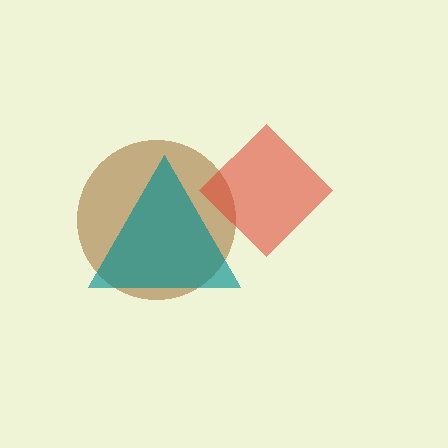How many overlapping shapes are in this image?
There are 3 overlapping shapes in the image.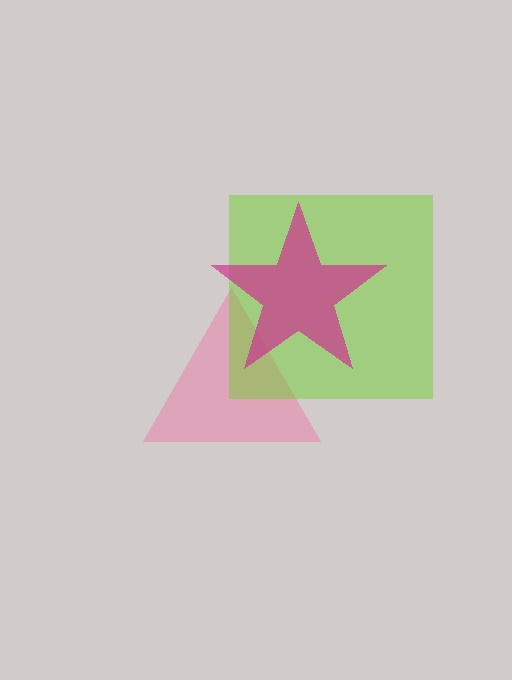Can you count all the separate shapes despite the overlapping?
Yes, there are 3 separate shapes.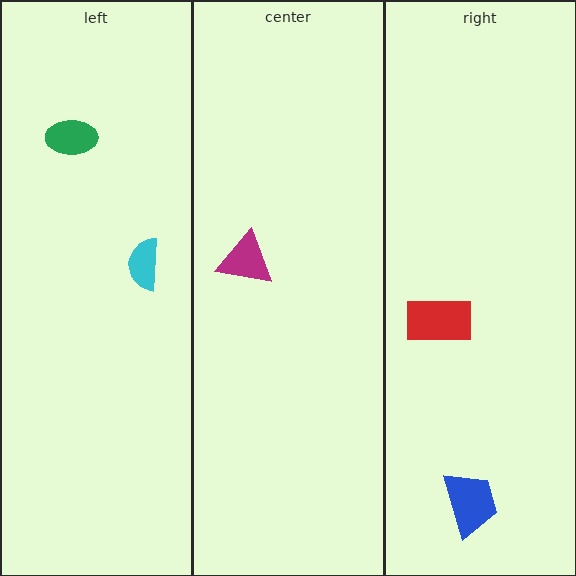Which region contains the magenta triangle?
The center region.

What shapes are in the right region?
The blue trapezoid, the red rectangle.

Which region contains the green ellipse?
The left region.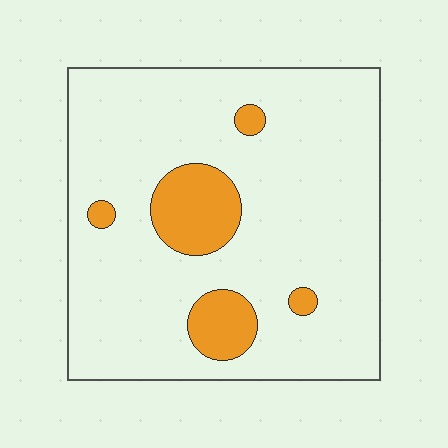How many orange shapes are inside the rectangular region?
5.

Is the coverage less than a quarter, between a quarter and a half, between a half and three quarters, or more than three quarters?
Less than a quarter.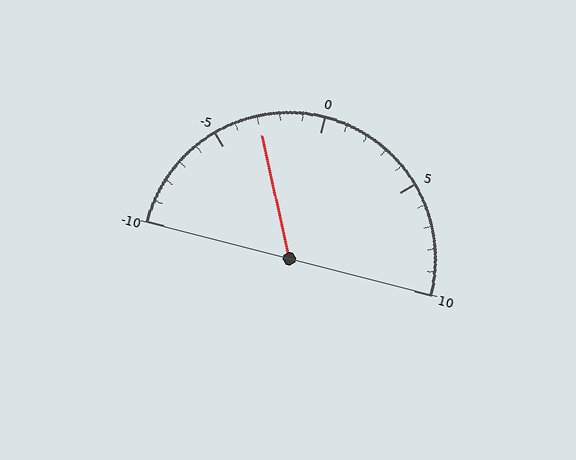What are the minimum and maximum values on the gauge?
The gauge ranges from -10 to 10.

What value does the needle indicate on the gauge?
The needle indicates approximately -3.